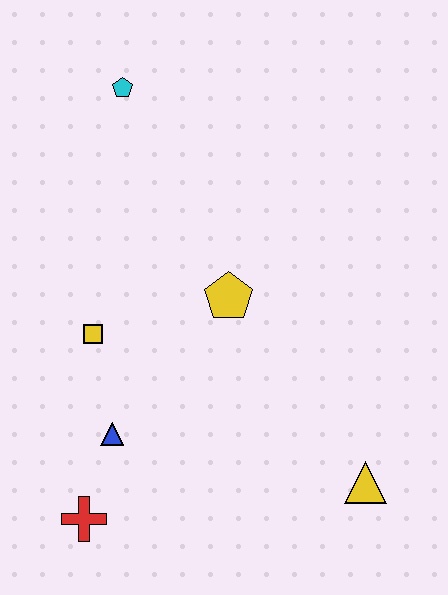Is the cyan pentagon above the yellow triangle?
Yes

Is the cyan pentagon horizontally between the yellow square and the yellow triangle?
Yes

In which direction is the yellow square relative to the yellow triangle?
The yellow square is to the left of the yellow triangle.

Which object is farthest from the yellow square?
The yellow triangle is farthest from the yellow square.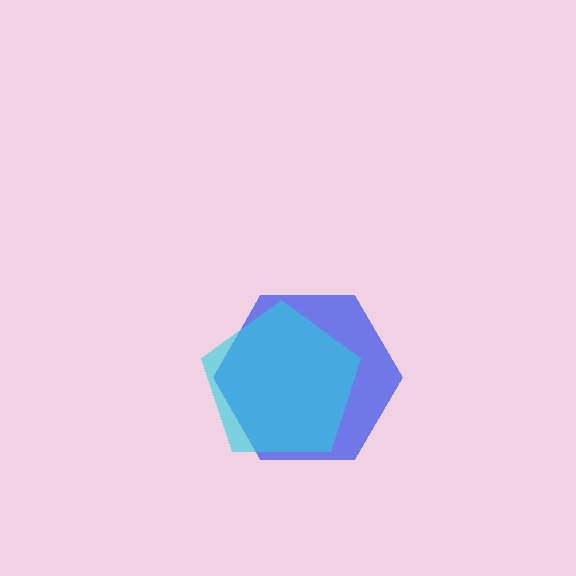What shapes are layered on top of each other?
The layered shapes are: a blue hexagon, a cyan pentagon.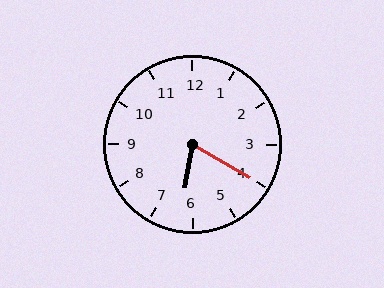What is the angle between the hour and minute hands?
Approximately 70 degrees.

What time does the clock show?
6:20.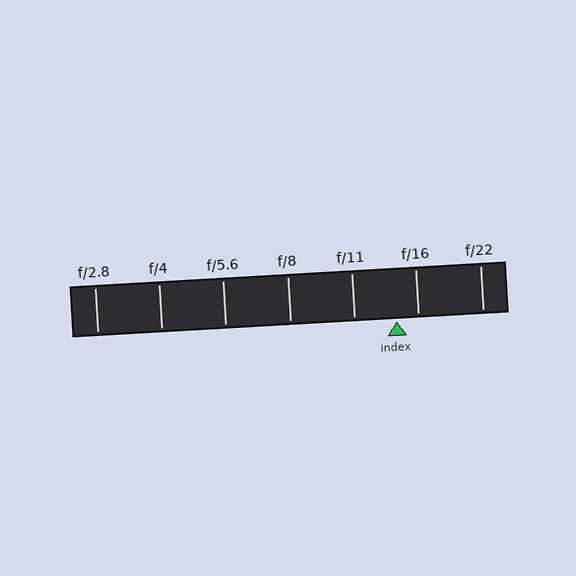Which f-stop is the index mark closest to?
The index mark is closest to f/16.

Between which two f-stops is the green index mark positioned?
The index mark is between f/11 and f/16.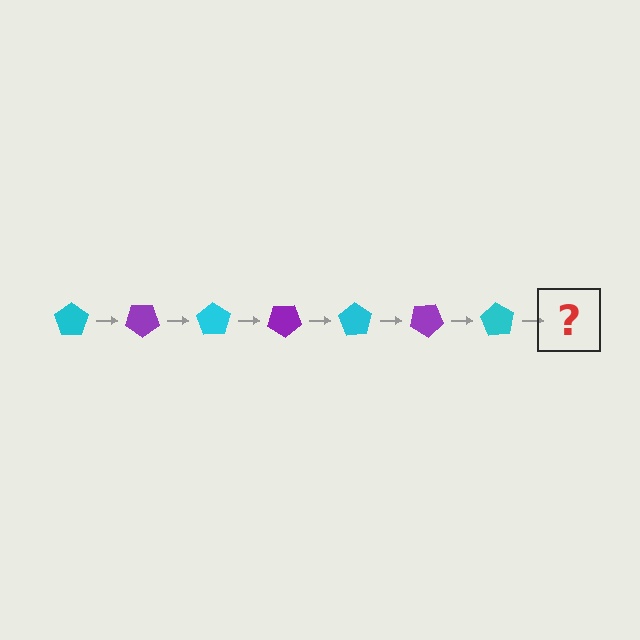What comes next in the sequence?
The next element should be a purple pentagon, rotated 245 degrees from the start.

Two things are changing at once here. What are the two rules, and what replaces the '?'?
The two rules are that it rotates 35 degrees each step and the color cycles through cyan and purple. The '?' should be a purple pentagon, rotated 245 degrees from the start.